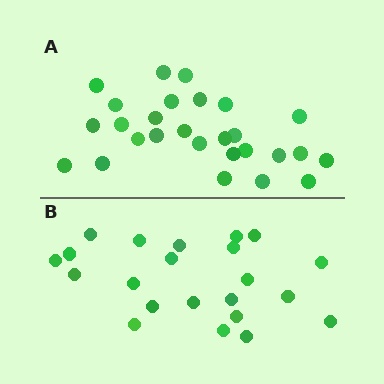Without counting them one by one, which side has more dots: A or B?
Region A (the top region) has more dots.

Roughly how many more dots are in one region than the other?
Region A has about 5 more dots than region B.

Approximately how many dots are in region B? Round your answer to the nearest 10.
About 20 dots. (The exact count is 22, which rounds to 20.)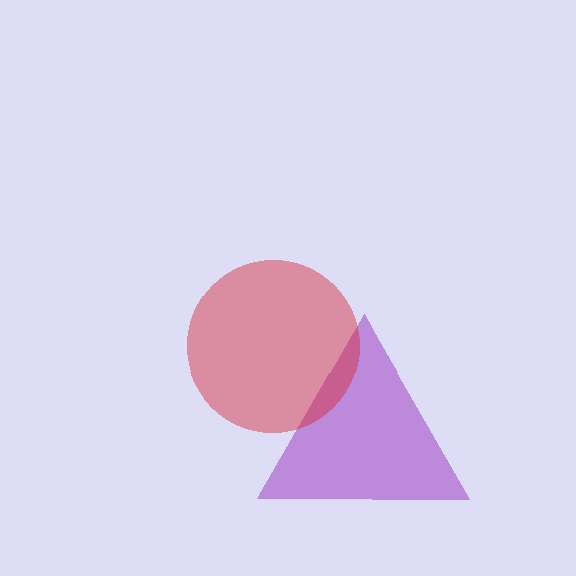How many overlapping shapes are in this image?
There are 2 overlapping shapes in the image.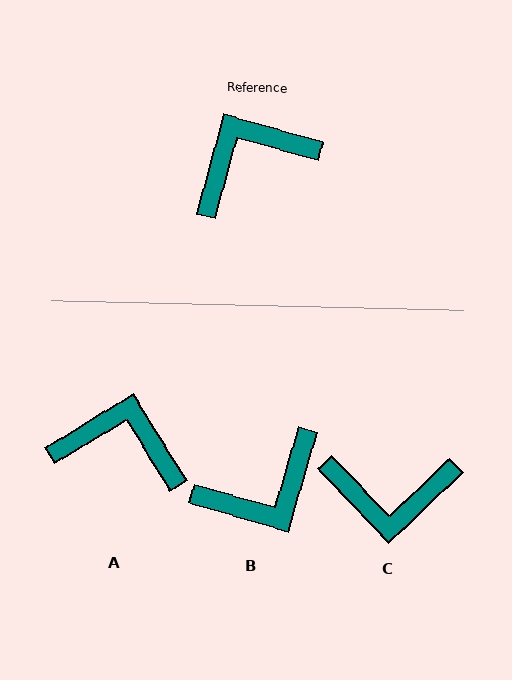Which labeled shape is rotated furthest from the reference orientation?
B, about 179 degrees away.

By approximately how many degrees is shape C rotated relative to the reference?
Approximately 149 degrees counter-clockwise.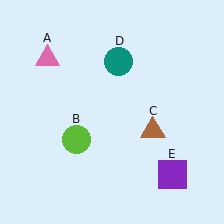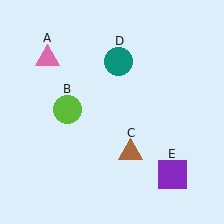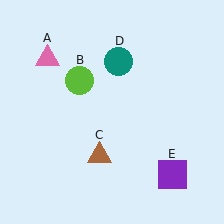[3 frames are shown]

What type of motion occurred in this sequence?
The lime circle (object B), brown triangle (object C) rotated clockwise around the center of the scene.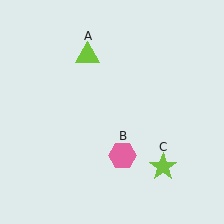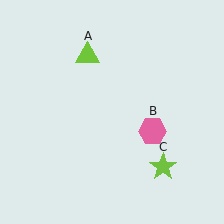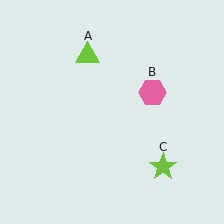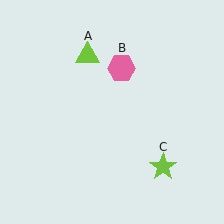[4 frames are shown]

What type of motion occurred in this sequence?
The pink hexagon (object B) rotated counterclockwise around the center of the scene.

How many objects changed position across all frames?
1 object changed position: pink hexagon (object B).